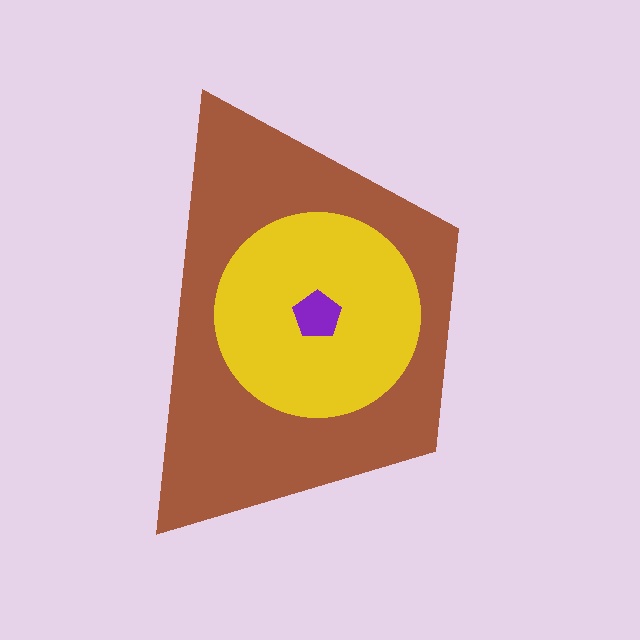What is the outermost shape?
The brown trapezoid.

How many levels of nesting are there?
3.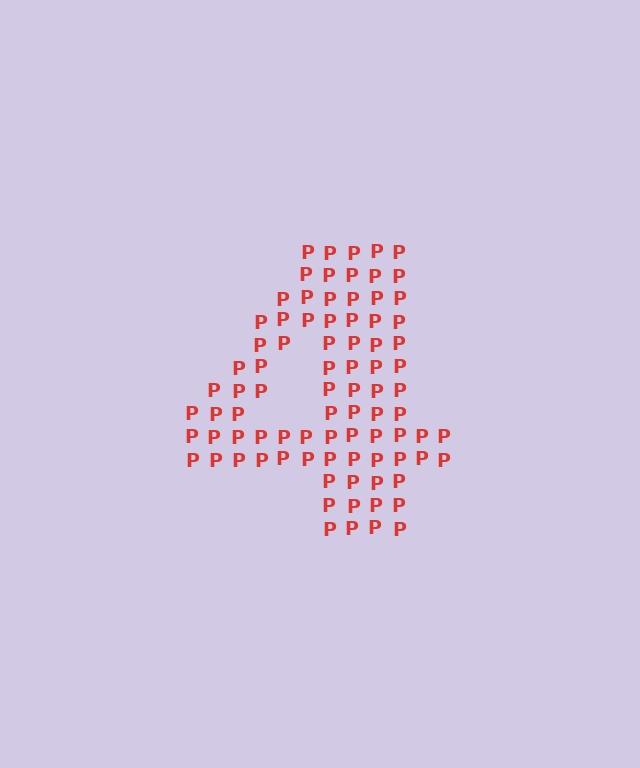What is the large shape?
The large shape is the digit 4.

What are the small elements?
The small elements are letter P's.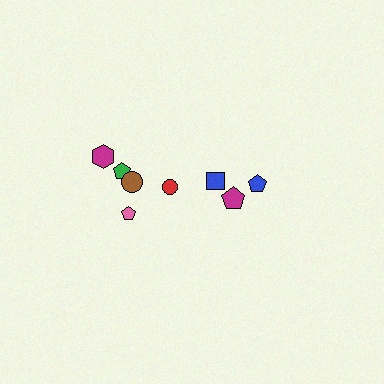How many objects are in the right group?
There are 3 objects.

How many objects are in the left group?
There are 5 objects.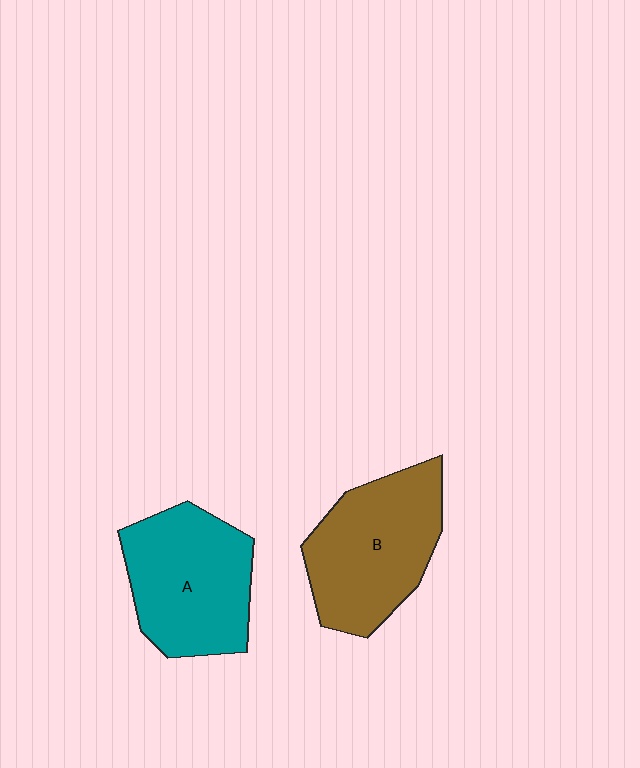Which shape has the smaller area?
Shape A (teal).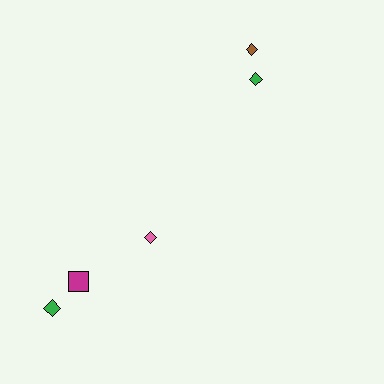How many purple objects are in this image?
There are no purple objects.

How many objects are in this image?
There are 5 objects.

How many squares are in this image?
There is 1 square.